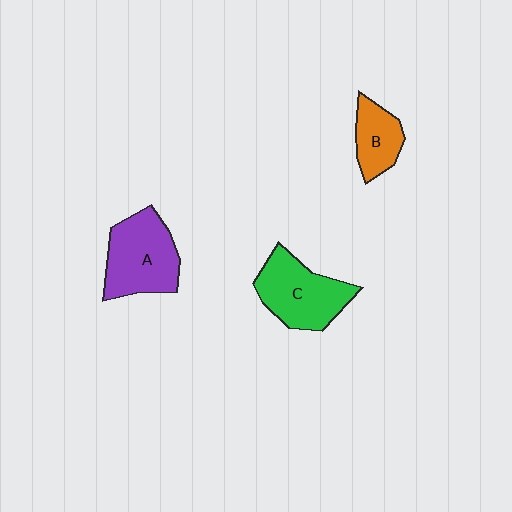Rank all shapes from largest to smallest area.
From largest to smallest: A (purple), C (green), B (orange).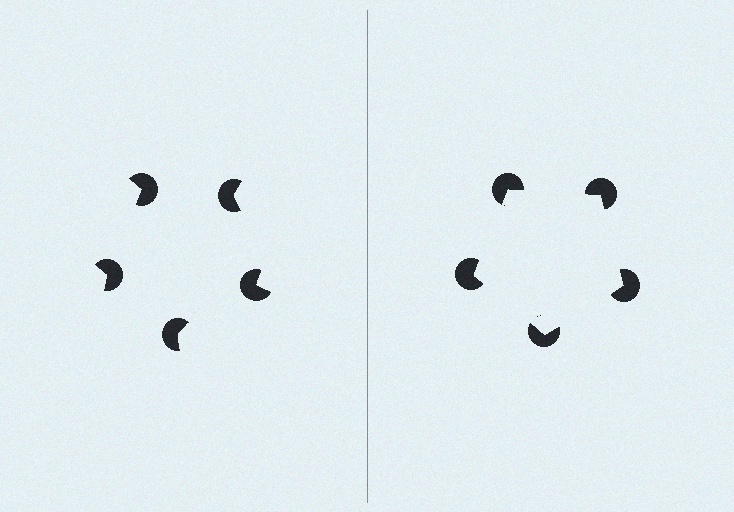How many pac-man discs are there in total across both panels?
10 — 5 on each side.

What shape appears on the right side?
An illusory pentagon.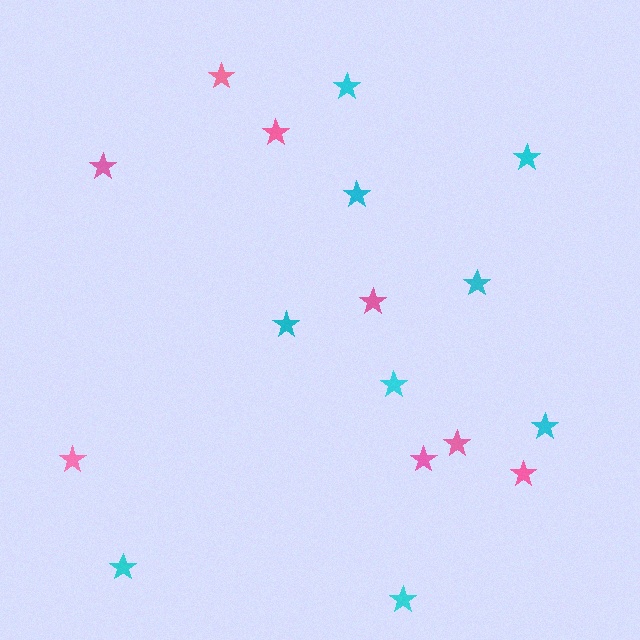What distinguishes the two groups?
There are 2 groups: one group of pink stars (8) and one group of cyan stars (9).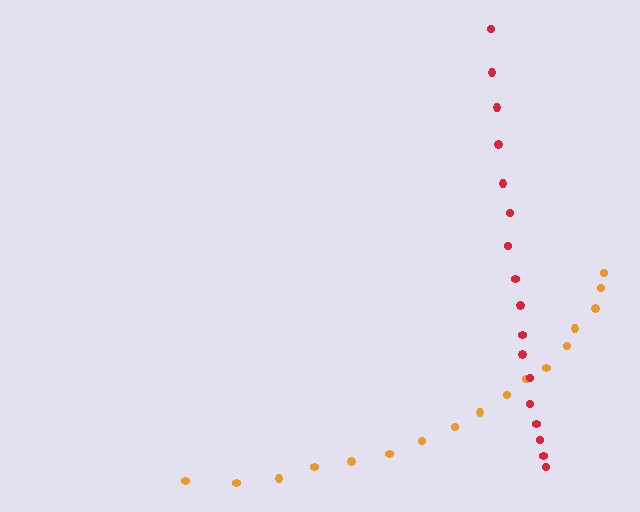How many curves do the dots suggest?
There are 2 distinct paths.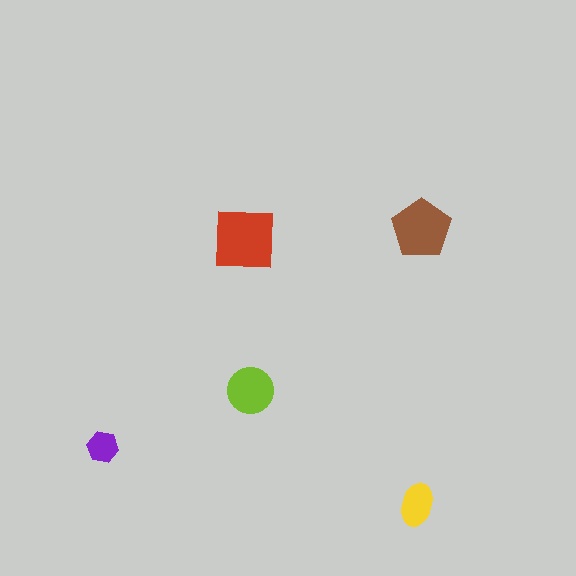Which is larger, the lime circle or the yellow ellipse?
The lime circle.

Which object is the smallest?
The purple hexagon.